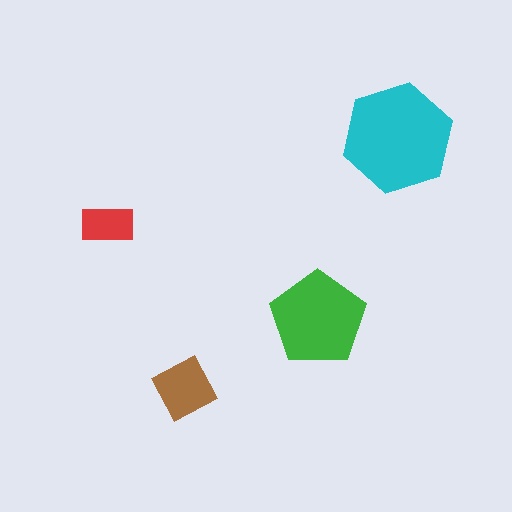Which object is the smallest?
The red rectangle.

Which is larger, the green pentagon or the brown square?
The green pentagon.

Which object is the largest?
The cyan hexagon.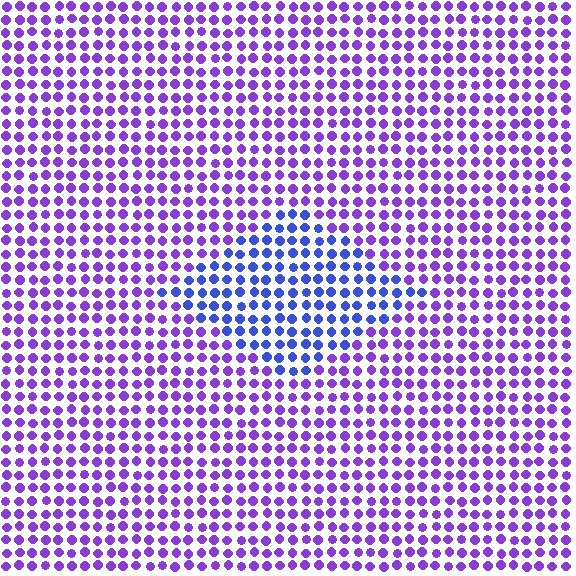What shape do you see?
I see a diamond.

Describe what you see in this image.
The image is filled with small purple elements in a uniform arrangement. A diamond-shaped region is visible where the elements are tinted to a slightly different hue, forming a subtle color boundary.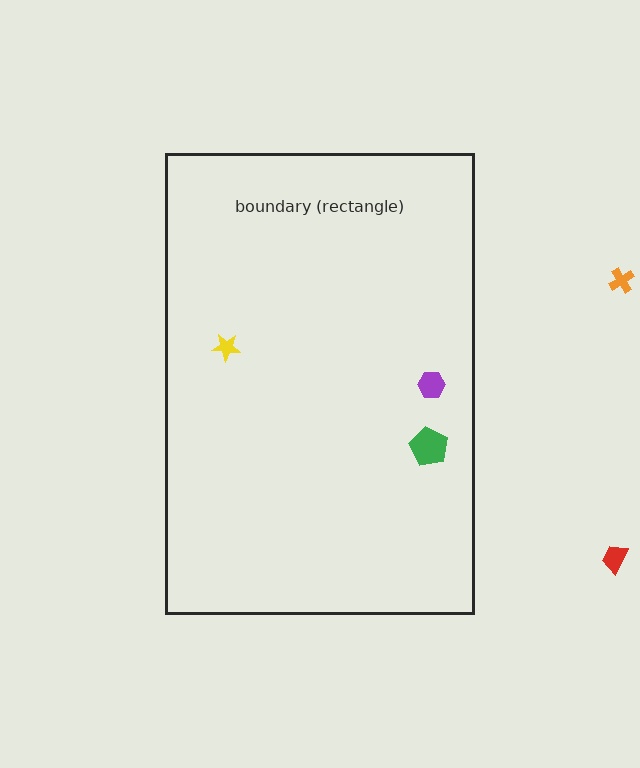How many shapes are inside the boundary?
3 inside, 2 outside.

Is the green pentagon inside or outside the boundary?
Inside.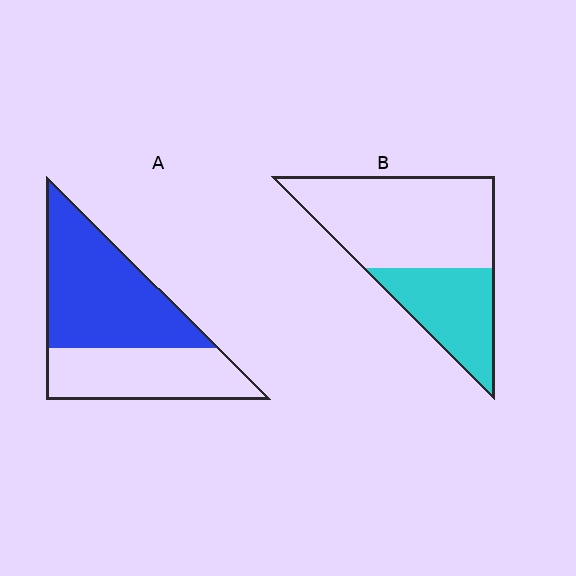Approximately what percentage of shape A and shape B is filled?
A is approximately 60% and B is approximately 35%.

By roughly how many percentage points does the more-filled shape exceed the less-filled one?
By roughly 25 percentage points (A over B).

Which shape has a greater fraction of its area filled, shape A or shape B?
Shape A.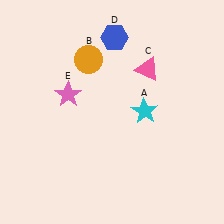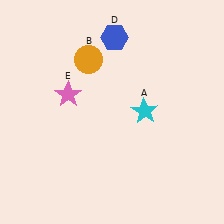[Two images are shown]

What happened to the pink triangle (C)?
The pink triangle (C) was removed in Image 2. It was in the top-right area of Image 1.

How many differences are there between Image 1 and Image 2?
There is 1 difference between the two images.